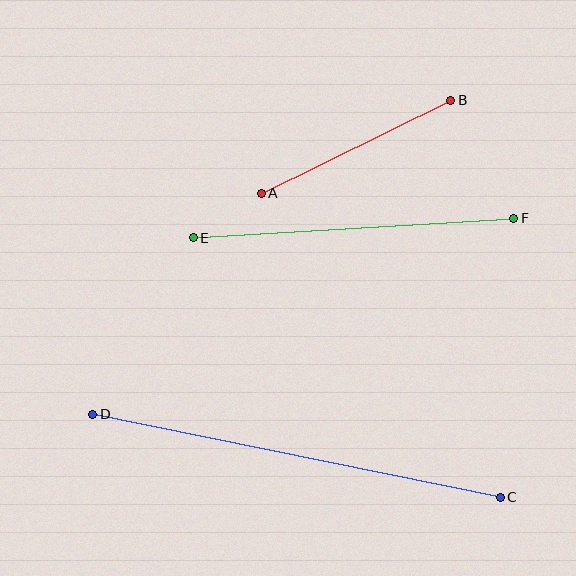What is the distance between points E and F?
The distance is approximately 321 pixels.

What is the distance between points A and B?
The distance is approximately 211 pixels.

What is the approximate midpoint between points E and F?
The midpoint is at approximately (354, 228) pixels.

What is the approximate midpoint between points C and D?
The midpoint is at approximately (297, 456) pixels.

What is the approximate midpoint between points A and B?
The midpoint is at approximately (356, 147) pixels.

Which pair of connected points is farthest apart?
Points C and D are farthest apart.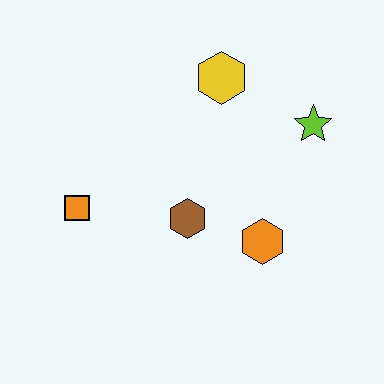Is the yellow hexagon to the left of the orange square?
No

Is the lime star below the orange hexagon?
No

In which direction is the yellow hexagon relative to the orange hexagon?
The yellow hexagon is above the orange hexagon.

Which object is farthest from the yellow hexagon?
The orange square is farthest from the yellow hexagon.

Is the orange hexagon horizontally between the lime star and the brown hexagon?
Yes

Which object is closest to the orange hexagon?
The brown hexagon is closest to the orange hexagon.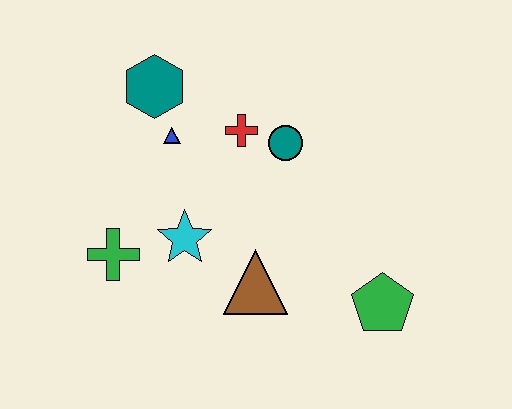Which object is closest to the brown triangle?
The cyan star is closest to the brown triangle.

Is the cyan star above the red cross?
No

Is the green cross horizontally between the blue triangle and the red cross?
No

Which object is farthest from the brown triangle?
The teal hexagon is farthest from the brown triangle.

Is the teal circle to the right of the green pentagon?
No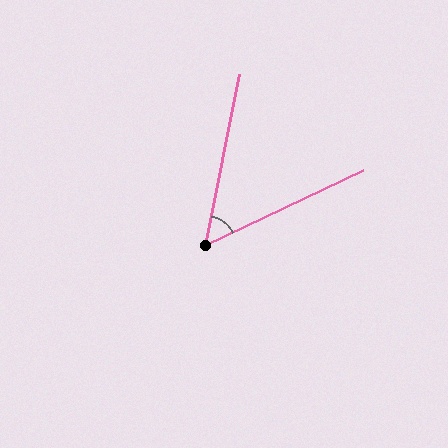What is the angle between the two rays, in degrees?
Approximately 54 degrees.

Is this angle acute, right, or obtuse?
It is acute.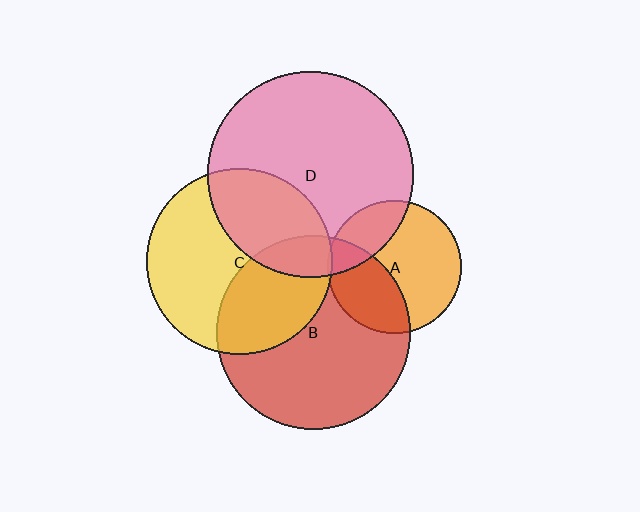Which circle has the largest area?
Circle D (pink).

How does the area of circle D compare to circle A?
Approximately 2.4 times.